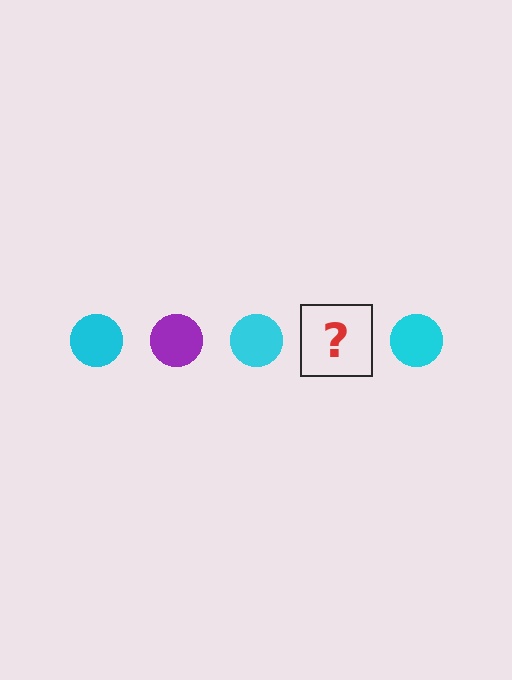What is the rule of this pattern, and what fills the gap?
The rule is that the pattern cycles through cyan, purple circles. The gap should be filled with a purple circle.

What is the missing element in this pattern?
The missing element is a purple circle.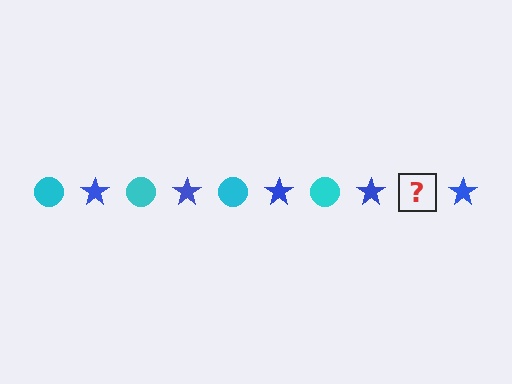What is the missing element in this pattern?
The missing element is a cyan circle.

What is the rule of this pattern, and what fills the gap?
The rule is that the pattern alternates between cyan circle and blue star. The gap should be filled with a cyan circle.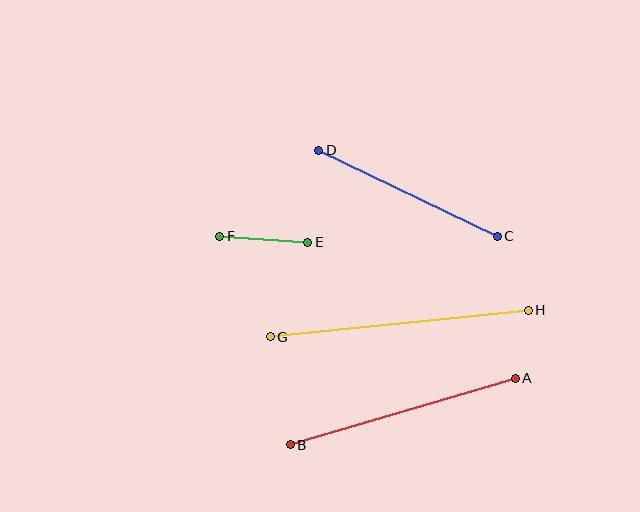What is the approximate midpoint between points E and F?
The midpoint is at approximately (264, 239) pixels.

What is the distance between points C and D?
The distance is approximately 198 pixels.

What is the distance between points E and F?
The distance is approximately 88 pixels.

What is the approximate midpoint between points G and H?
The midpoint is at approximately (399, 324) pixels.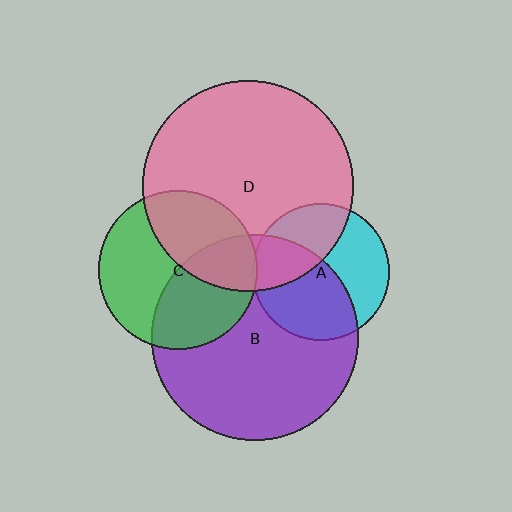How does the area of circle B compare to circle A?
Approximately 2.3 times.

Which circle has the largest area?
Circle D (pink).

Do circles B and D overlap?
Yes.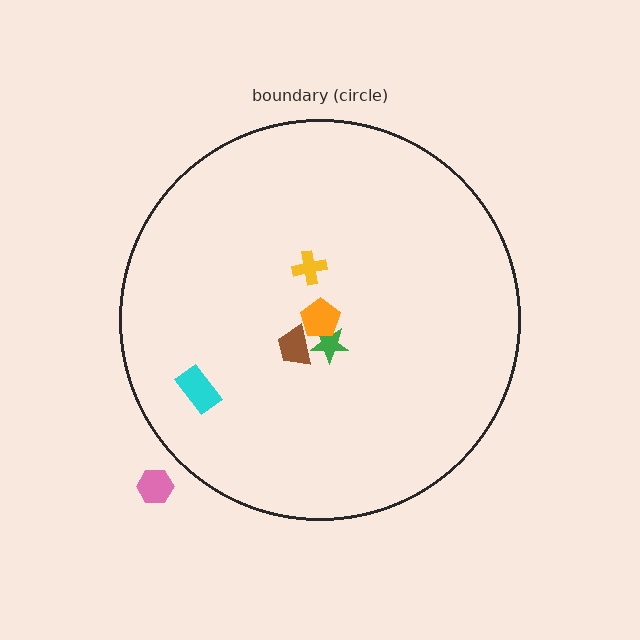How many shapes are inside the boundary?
5 inside, 1 outside.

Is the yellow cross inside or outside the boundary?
Inside.